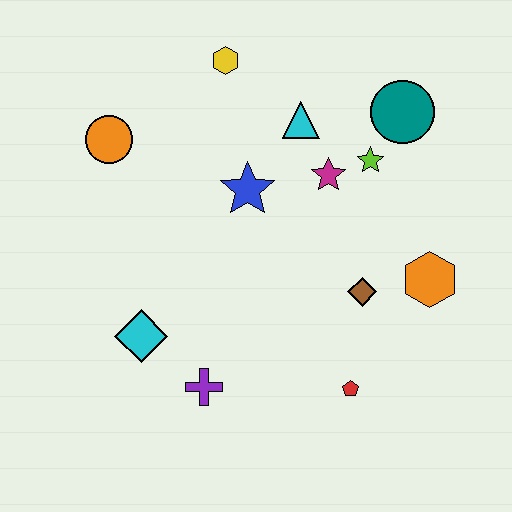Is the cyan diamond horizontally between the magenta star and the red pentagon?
No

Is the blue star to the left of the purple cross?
No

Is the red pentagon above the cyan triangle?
No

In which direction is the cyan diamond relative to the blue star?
The cyan diamond is below the blue star.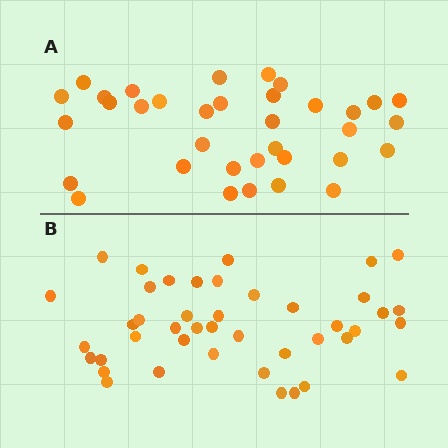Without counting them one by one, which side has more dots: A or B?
Region B (the bottom region) has more dots.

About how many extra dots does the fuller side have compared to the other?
Region B has roughly 8 or so more dots than region A.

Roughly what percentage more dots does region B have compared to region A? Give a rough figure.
About 25% more.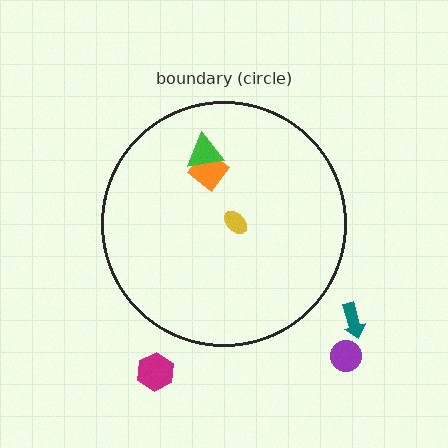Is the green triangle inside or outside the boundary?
Inside.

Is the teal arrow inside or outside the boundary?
Outside.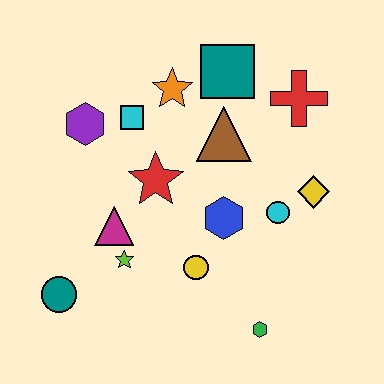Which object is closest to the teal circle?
The lime star is closest to the teal circle.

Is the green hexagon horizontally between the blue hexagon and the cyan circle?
Yes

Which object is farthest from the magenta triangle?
The red cross is farthest from the magenta triangle.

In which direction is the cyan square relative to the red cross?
The cyan square is to the left of the red cross.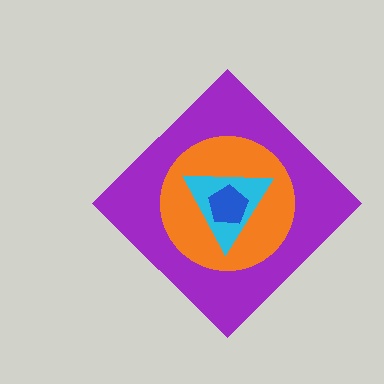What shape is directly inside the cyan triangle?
The blue pentagon.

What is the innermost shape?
The blue pentagon.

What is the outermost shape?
The purple diamond.